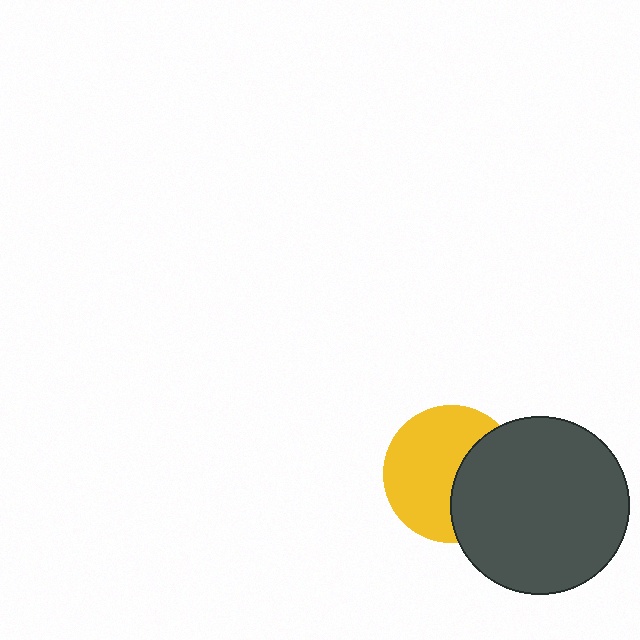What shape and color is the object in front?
The object in front is a dark gray circle.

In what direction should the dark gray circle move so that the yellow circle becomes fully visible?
The dark gray circle should move right. That is the shortest direction to clear the overlap and leave the yellow circle fully visible.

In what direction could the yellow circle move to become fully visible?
The yellow circle could move left. That would shift it out from behind the dark gray circle entirely.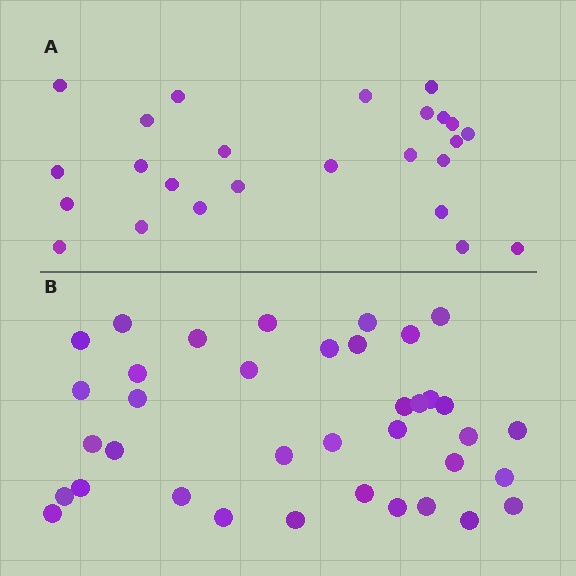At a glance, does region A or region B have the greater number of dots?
Region B (the bottom region) has more dots.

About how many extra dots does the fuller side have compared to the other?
Region B has roughly 12 or so more dots than region A.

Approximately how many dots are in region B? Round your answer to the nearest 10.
About 40 dots. (The exact count is 37, which rounds to 40.)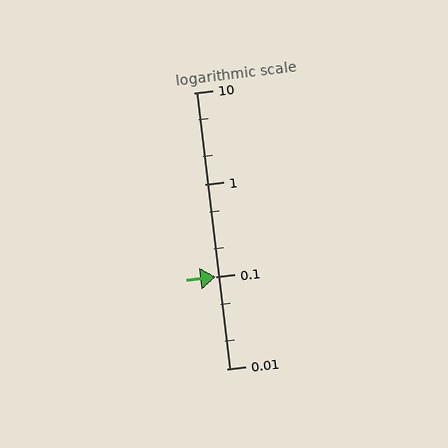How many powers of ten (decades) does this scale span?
The scale spans 3 decades, from 0.01 to 10.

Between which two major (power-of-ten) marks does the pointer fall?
The pointer is between 0.1 and 1.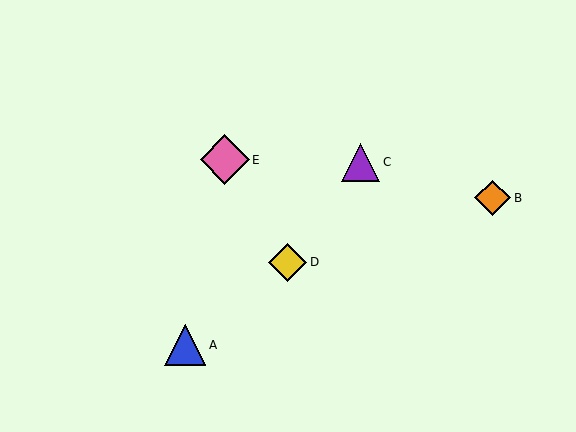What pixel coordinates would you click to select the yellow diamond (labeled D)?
Click at (287, 262) to select the yellow diamond D.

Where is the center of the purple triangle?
The center of the purple triangle is at (361, 162).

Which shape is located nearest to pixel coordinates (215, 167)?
The pink diamond (labeled E) at (225, 160) is nearest to that location.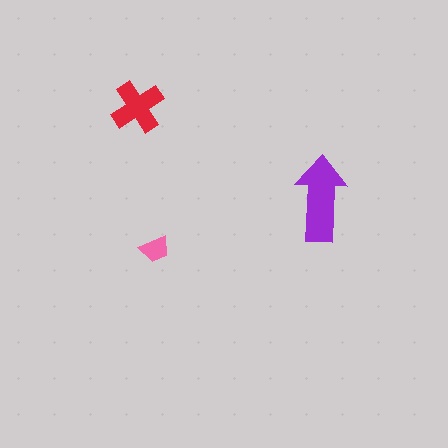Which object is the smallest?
The pink trapezoid.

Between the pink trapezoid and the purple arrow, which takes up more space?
The purple arrow.